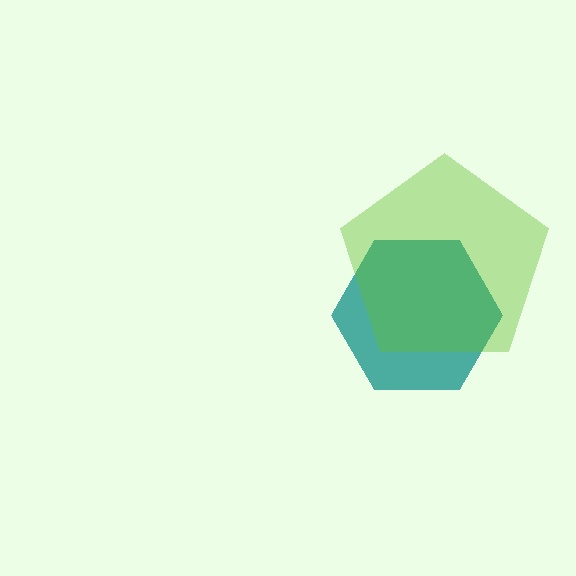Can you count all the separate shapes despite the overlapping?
Yes, there are 2 separate shapes.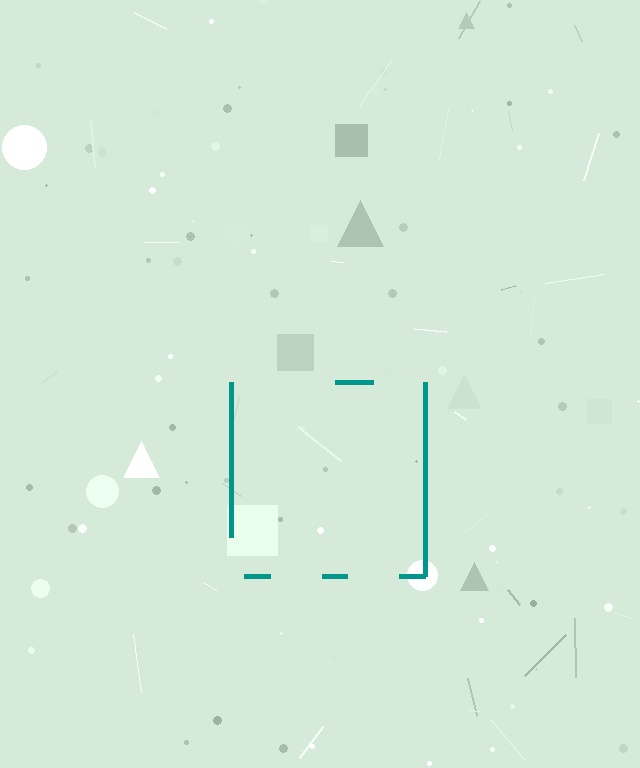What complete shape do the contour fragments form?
The contour fragments form a square.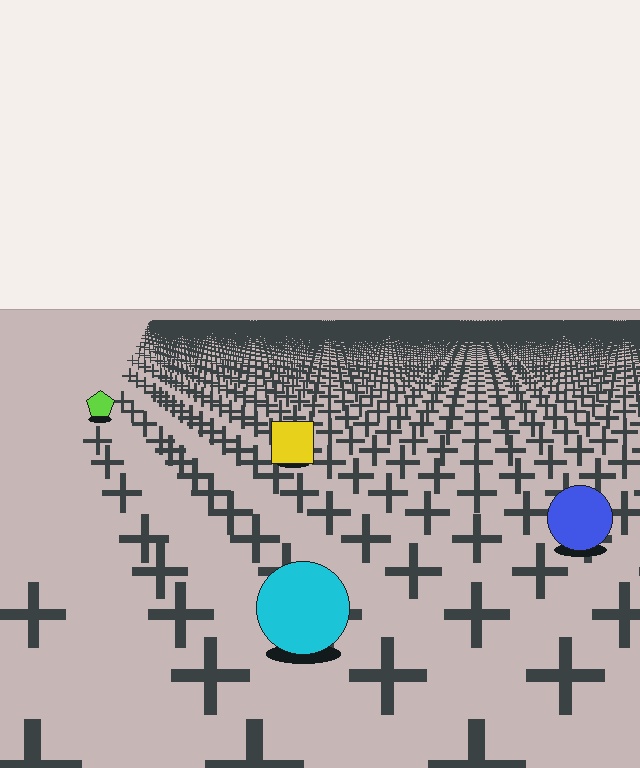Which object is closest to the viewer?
The cyan circle is closest. The texture marks near it are larger and more spread out.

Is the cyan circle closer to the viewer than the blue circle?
Yes. The cyan circle is closer — you can tell from the texture gradient: the ground texture is coarser near it.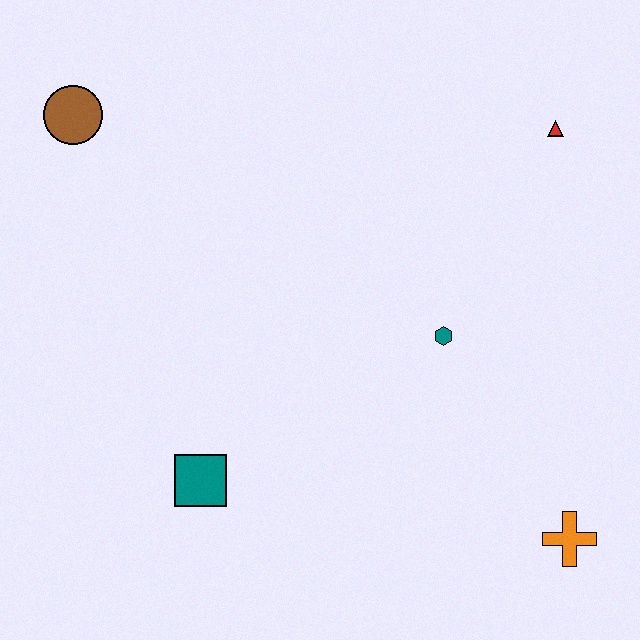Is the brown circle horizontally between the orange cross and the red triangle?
No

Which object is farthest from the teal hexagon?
The brown circle is farthest from the teal hexagon.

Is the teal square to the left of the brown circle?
No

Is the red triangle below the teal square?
No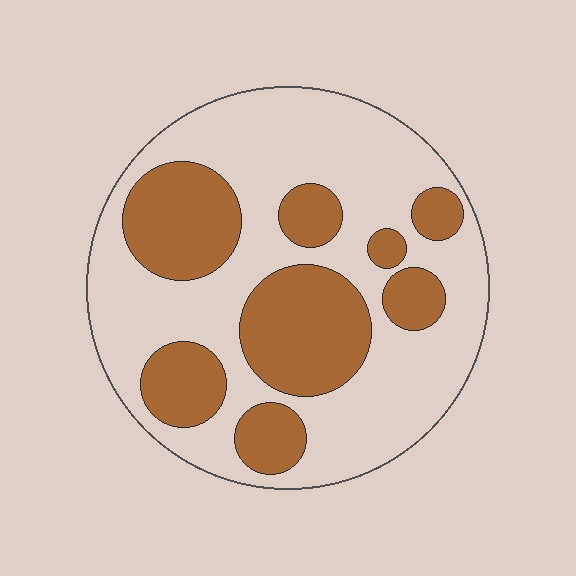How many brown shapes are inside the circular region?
8.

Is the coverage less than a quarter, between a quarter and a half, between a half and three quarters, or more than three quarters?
Between a quarter and a half.